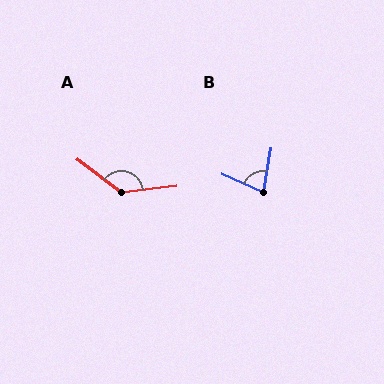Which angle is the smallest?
B, at approximately 75 degrees.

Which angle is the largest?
A, at approximately 136 degrees.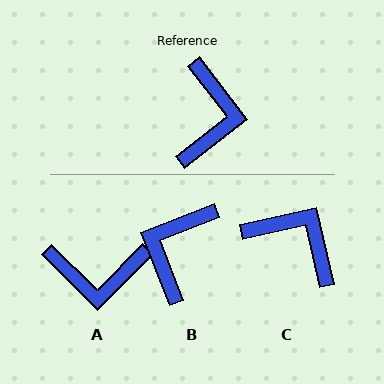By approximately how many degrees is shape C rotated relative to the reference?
Approximately 65 degrees counter-clockwise.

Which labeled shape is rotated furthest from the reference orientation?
B, about 164 degrees away.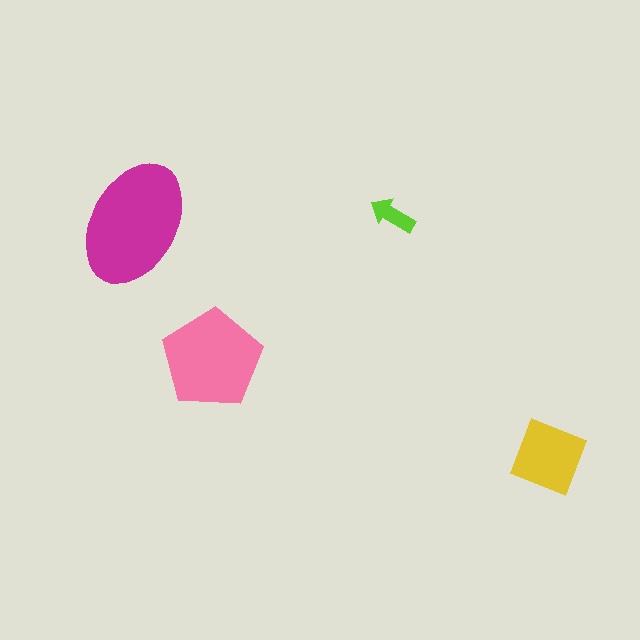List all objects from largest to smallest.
The magenta ellipse, the pink pentagon, the yellow diamond, the lime arrow.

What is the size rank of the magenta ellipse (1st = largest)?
1st.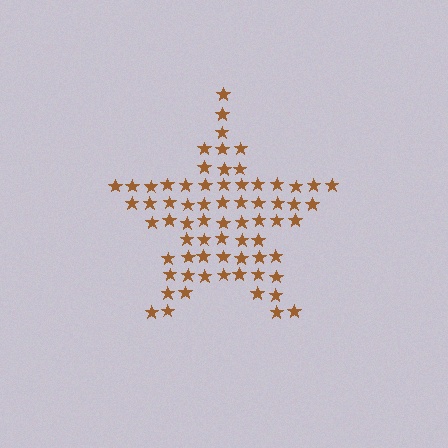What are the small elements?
The small elements are stars.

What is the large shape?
The large shape is a star.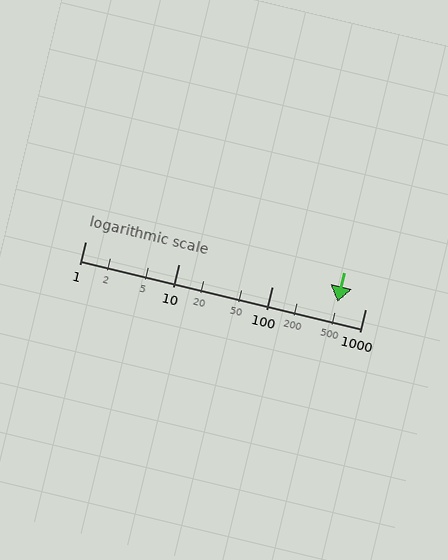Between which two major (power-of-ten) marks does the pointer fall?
The pointer is between 100 and 1000.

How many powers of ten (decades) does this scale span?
The scale spans 3 decades, from 1 to 1000.